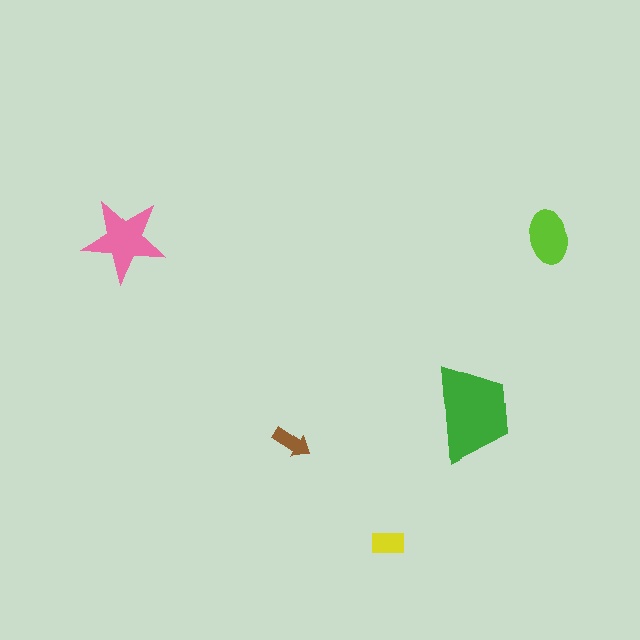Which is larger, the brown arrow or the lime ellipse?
The lime ellipse.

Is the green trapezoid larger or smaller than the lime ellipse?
Larger.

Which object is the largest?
The green trapezoid.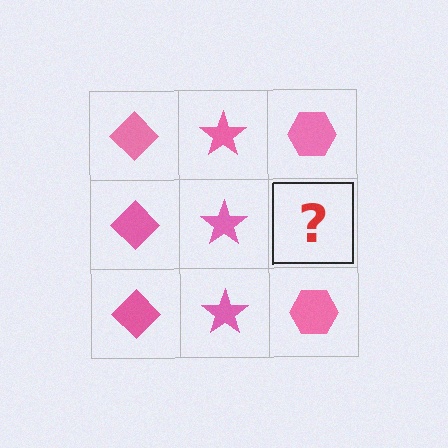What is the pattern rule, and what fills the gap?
The rule is that each column has a consistent shape. The gap should be filled with a pink hexagon.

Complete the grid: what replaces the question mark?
The question mark should be replaced with a pink hexagon.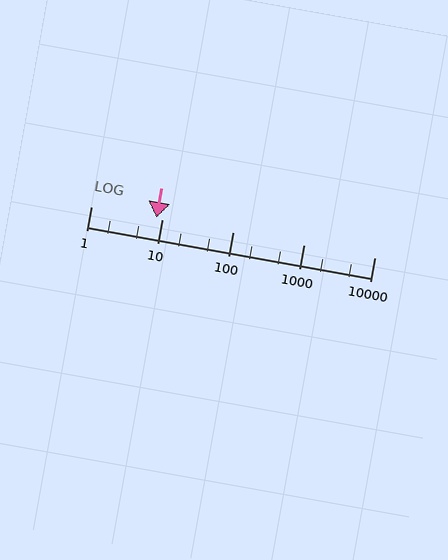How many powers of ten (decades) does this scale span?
The scale spans 4 decades, from 1 to 10000.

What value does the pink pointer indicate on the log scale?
The pointer indicates approximately 8.4.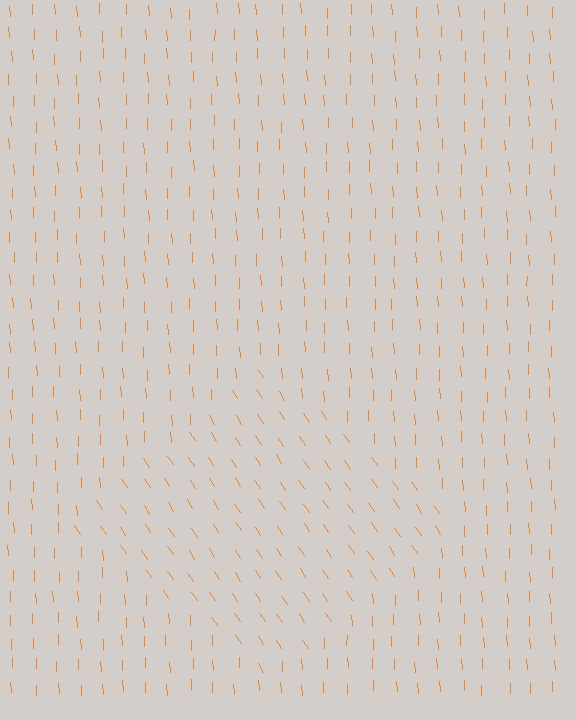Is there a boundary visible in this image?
Yes, there is a texture boundary formed by a change in line orientation.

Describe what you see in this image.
The image is filled with small orange line segments. A diamond region in the image has lines oriented differently from the surrounding lines, creating a visible texture boundary.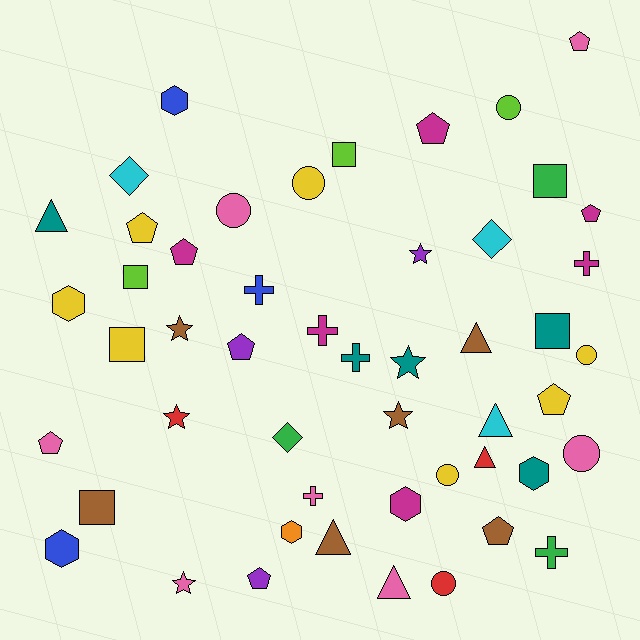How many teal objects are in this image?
There are 5 teal objects.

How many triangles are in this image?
There are 6 triangles.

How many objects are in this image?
There are 50 objects.